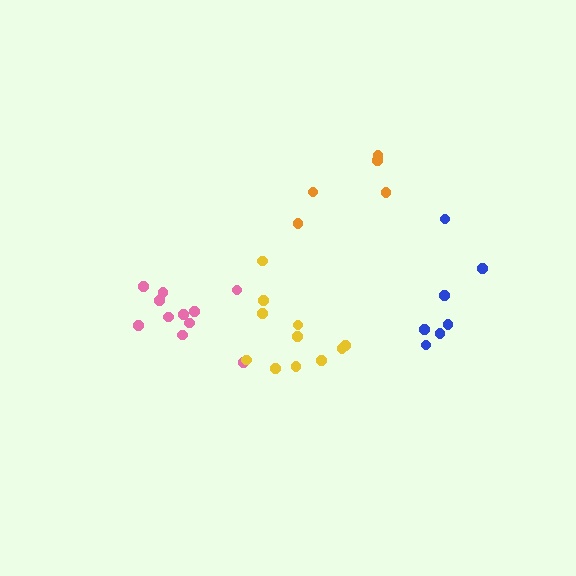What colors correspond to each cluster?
The clusters are colored: pink, orange, yellow, blue.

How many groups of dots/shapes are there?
There are 4 groups.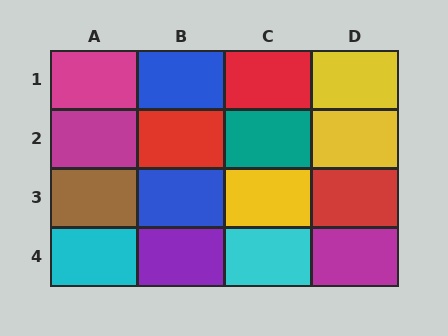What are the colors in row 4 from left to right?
Cyan, purple, cyan, magenta.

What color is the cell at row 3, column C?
Yellow.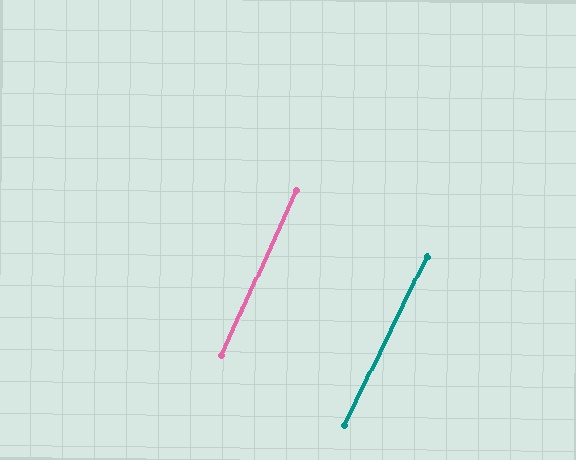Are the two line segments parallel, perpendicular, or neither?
Parallel — their directions differ by only 1.4°.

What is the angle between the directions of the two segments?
Approximately 1 degree.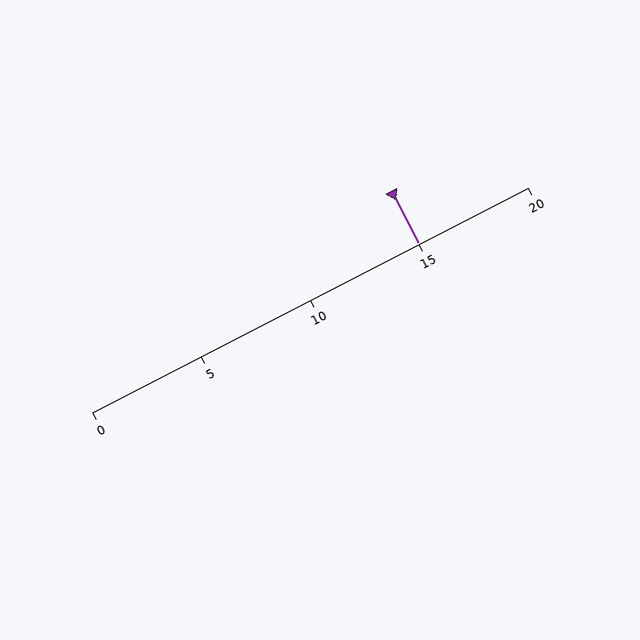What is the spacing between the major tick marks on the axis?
The major ticks are spaced 5 apart.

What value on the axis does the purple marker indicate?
The marker indicates approximately 15.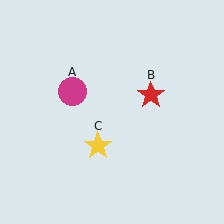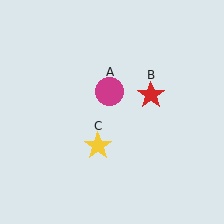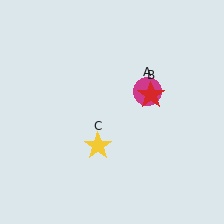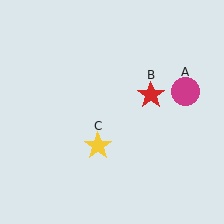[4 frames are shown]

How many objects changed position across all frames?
1 object changed position: magenta circle (object A).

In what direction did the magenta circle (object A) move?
The magenta circle (object A) moved right.